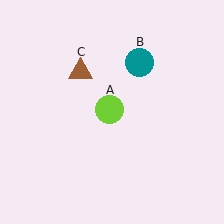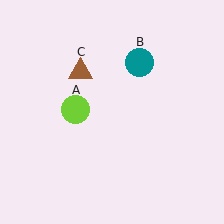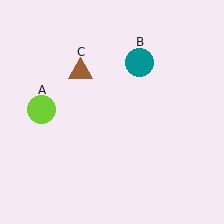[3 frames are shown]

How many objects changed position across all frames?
1 object changed position: lime circle (object A).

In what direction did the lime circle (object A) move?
The lime circle (object A) moved left.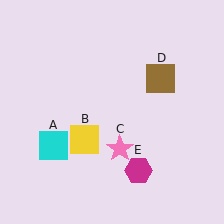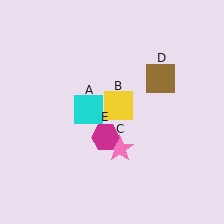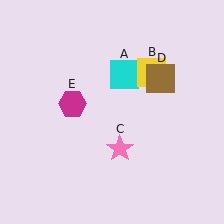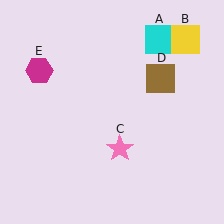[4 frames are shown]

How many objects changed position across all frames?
3 objects changed position: cyan square (object A), yellow square (object B), magenta hexagon (object E).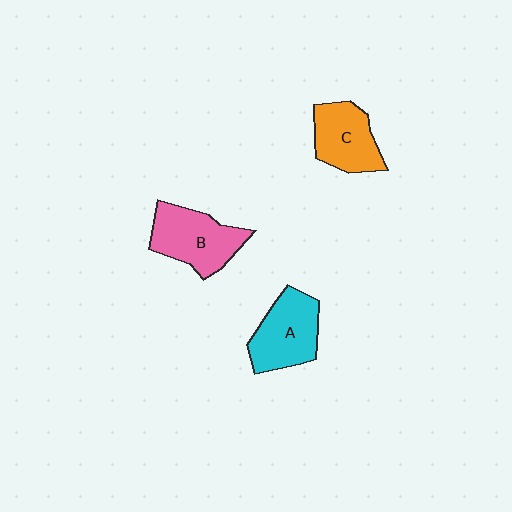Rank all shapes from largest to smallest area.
From largest to smallest: B (pink), A (cyan), C (orange).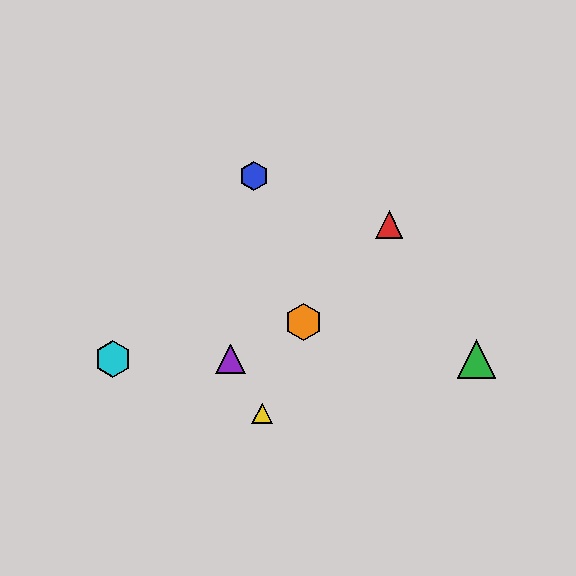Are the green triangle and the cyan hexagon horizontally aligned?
Yes, both are at y≈359.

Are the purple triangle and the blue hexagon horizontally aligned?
No, the purple triangle is at y≈359 and the blue hexagon is at y≈176.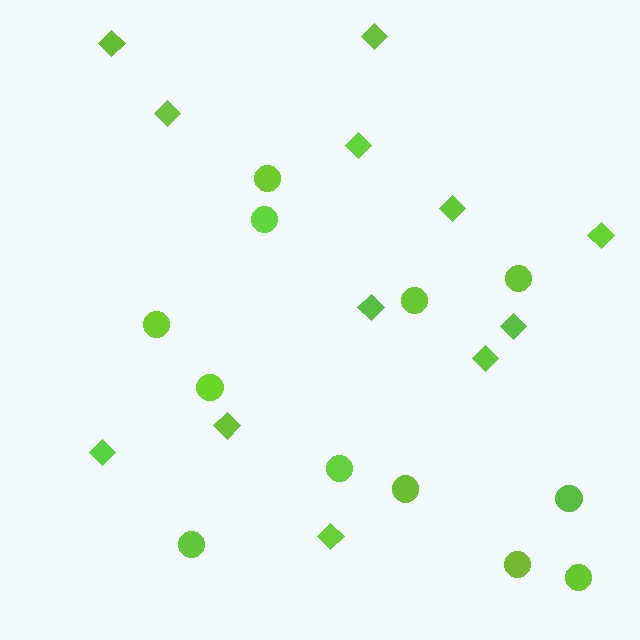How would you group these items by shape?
There are 2 groups: one group of circles (12) and one group of diamonds (12).